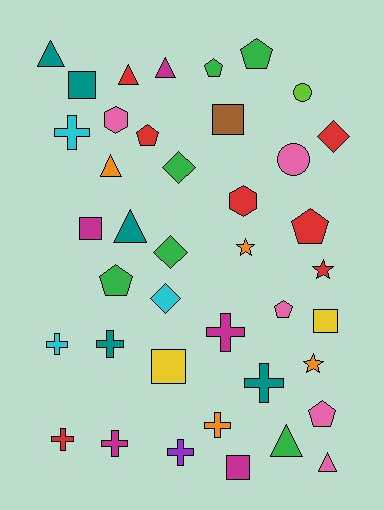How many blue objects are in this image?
There are no blue objects.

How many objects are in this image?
There are 40 objects.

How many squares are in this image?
There are 6 squares.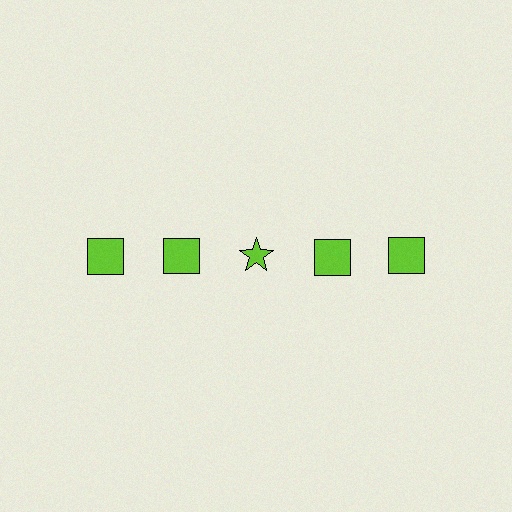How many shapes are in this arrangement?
There are 5 shapes arranged in a grid pattern.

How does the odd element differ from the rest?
It has a different shape: star instead of square.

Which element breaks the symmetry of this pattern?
The lime star in the top row, center column breaks the symmetry. All other shapes are lime squares.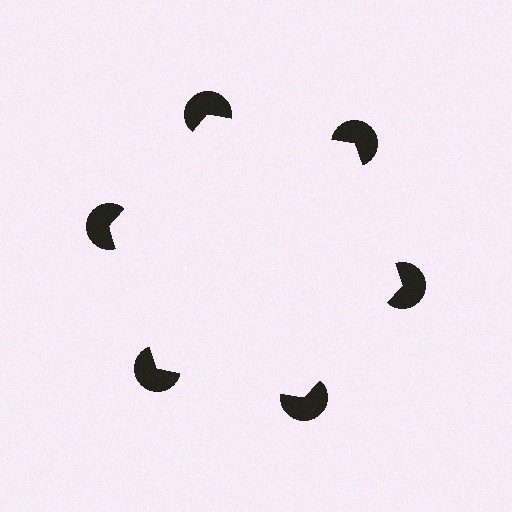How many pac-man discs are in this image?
There are 6 — one at each vertex of the illusory hexagon.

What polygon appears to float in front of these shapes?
An illusory hexagon — its edges are inferred from the aligned wedge cuts in the pac-man discs, not physically drawn.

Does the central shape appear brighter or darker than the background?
It typically appears slightly brighter than the background, even though no actual brightness change is drawn.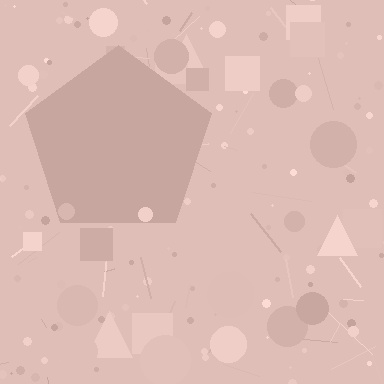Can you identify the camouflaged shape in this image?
The camouflaged shape is a pentagon.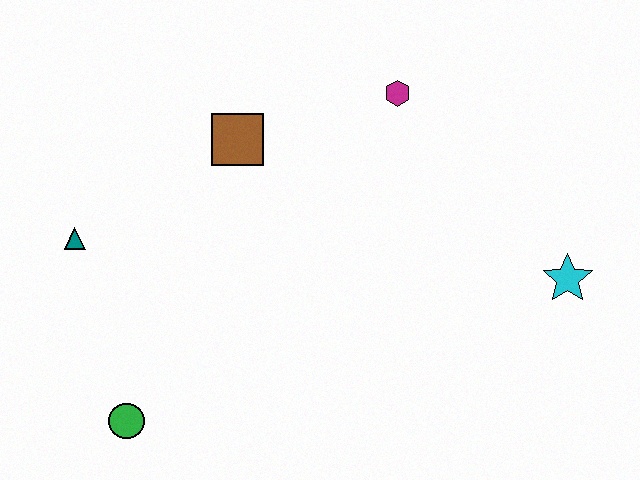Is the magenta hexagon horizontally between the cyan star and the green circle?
Yes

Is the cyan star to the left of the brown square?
No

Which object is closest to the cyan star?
The magenta hexagon is closest to the cyan star.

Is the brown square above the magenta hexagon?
No